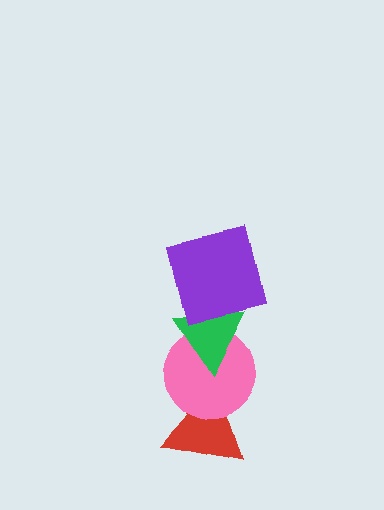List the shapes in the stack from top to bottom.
From top to bottom: the purple square, the green triangle, the pink circle, the red triangle.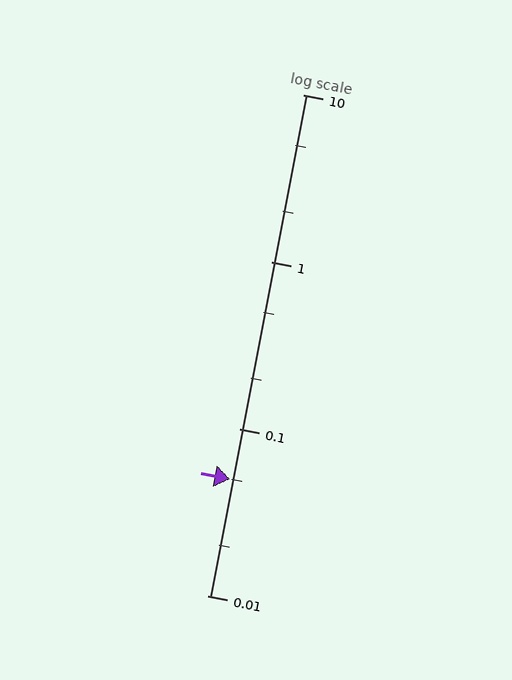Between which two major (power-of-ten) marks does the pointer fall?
The pointer is between 0.01 and 0.1.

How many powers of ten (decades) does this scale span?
The scale spans 3 decades, from 0.01 to 10.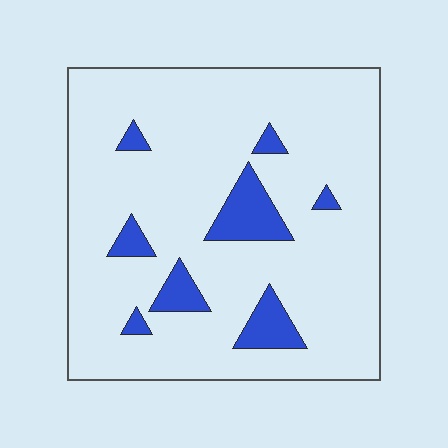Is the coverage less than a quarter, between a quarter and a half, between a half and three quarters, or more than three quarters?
Less than a quarter.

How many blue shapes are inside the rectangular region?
8.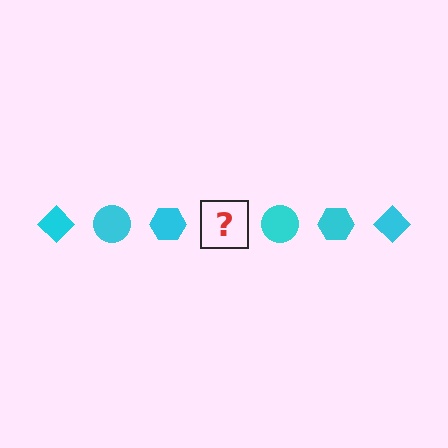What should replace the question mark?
The question mark should be replaced with a cyan diamond.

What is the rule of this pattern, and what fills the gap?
The rule is that the pattern cycles through diamond, circle, hexagon shapes in cyan. The gap should be filled with a cyan diamond.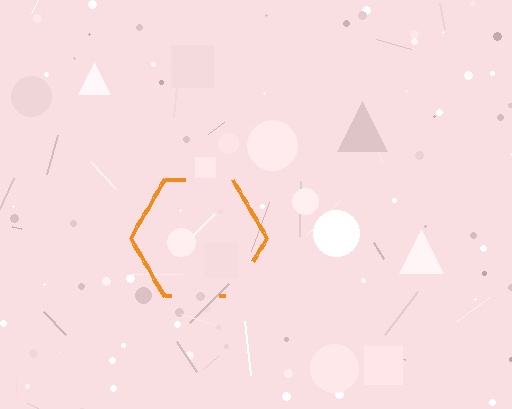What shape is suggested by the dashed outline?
The dashed outline suggests a hexagon.